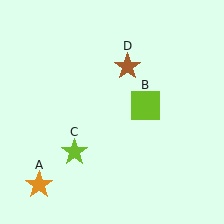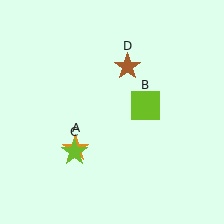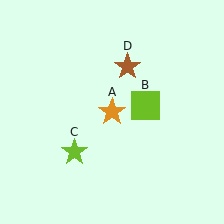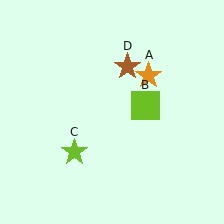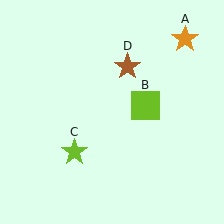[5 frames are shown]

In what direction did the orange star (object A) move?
The orange star (object A) moved up and to the right.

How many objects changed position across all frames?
1 object changed position: orange star (object A).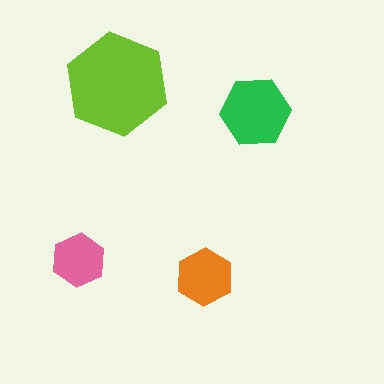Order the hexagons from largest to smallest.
the lime one, the green one, the orange one, the pink one.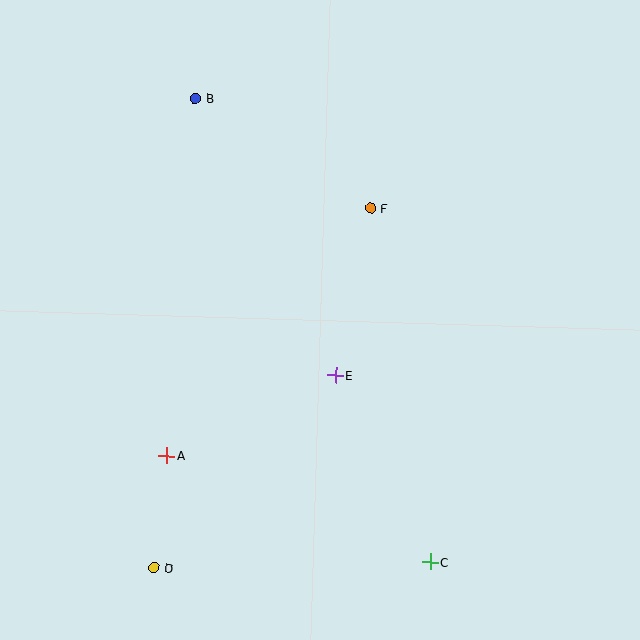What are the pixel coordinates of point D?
Point D is at (154, 568).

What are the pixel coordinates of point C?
Point C is at (430, 562).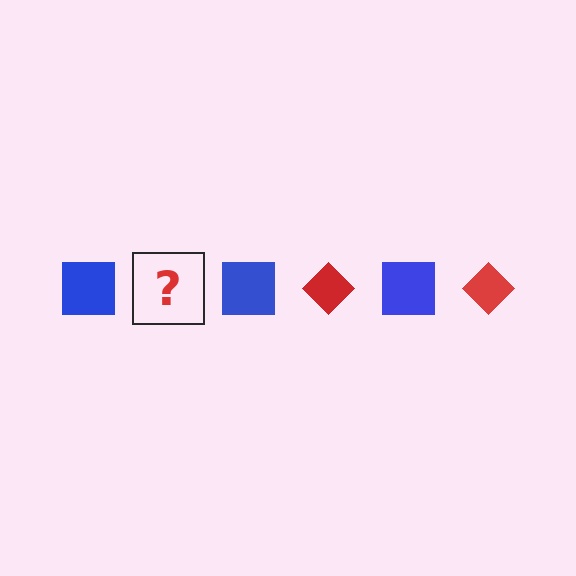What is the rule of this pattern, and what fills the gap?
The rule is that the pattern alternates between blue square and red diamond. The gap should be filled with a red diamond.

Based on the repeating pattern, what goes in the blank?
The blank should be a red diamond.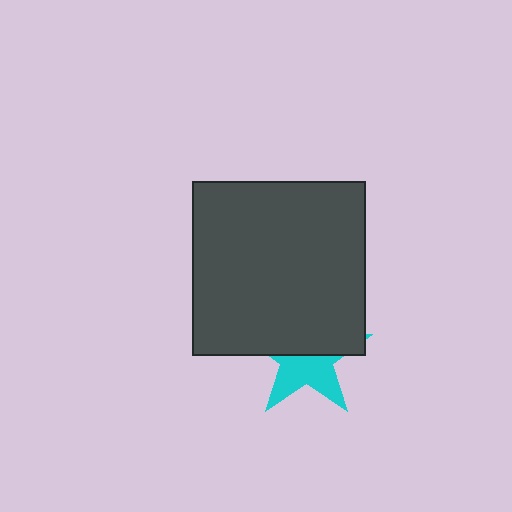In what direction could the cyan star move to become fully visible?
The cyan star could move down. That would shift it out from behind the dark gray square entirely.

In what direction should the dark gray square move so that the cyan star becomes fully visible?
The dark gray square should move up. That is the shortest direction to clear the overlap and leave the cyan star fully visible.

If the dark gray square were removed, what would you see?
You would see the complete cyan star.